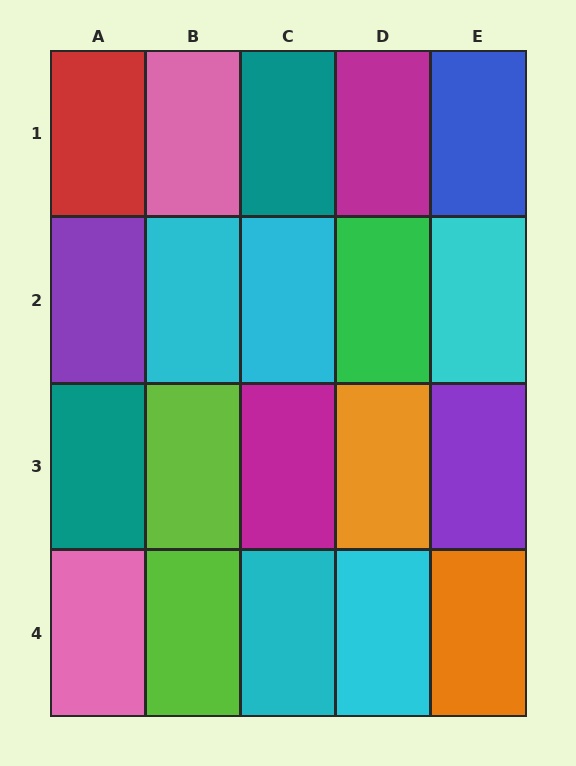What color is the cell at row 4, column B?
Lime.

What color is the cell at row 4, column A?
Pink.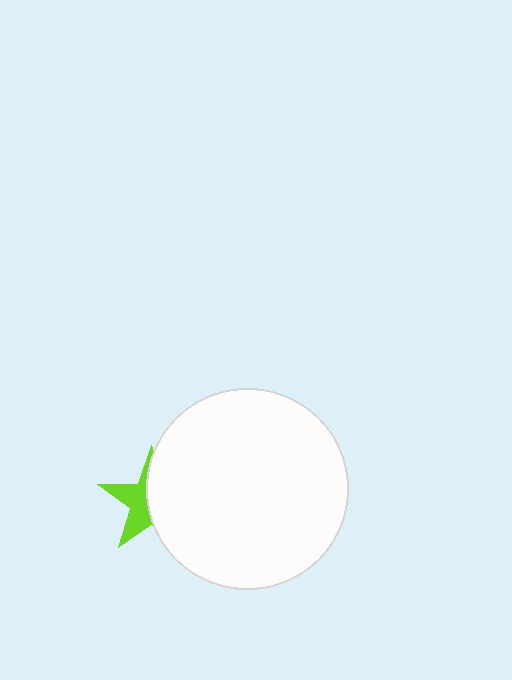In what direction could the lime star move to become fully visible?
The lime star could move left. That would shift it out from behind the white circle entirely.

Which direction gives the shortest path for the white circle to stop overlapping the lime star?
Moving right gives the shortest separation.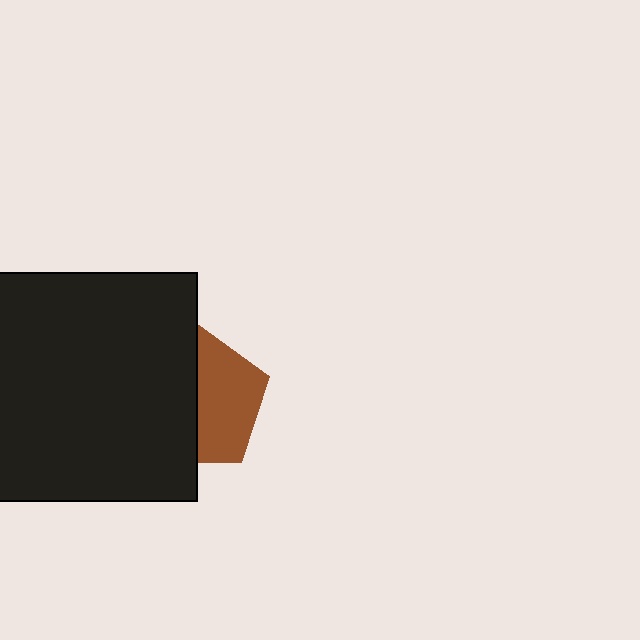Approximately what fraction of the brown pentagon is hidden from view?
Roughly 51% of the brown pentagon is hidden behind the black square.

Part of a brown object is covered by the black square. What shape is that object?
It is a pentagon.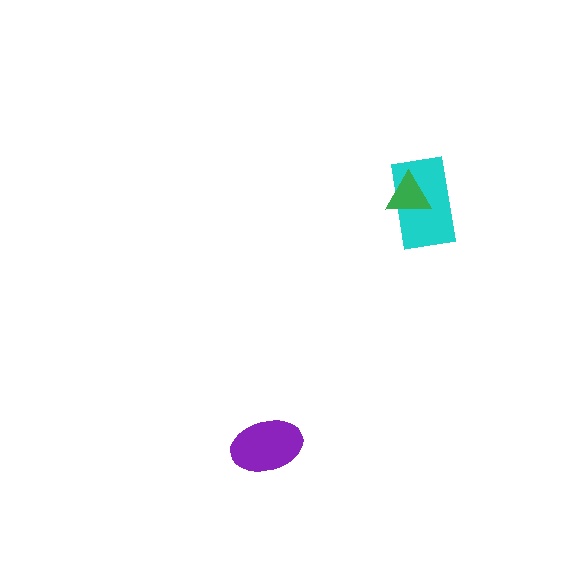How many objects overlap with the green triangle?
1 object overlaps with the green triangle.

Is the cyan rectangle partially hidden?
Yes, it is partially covered by another shape.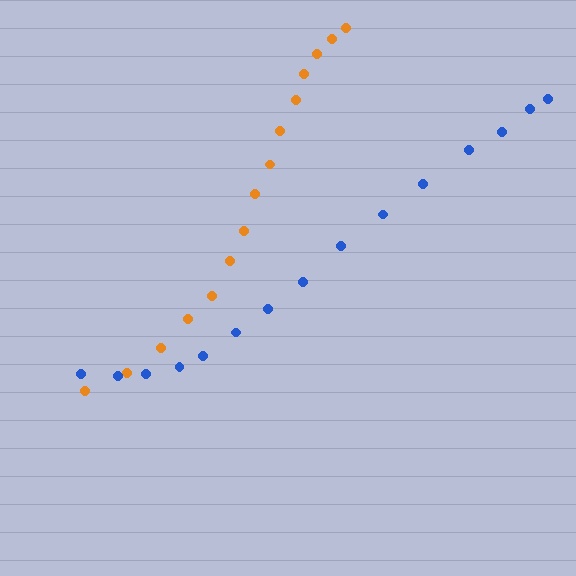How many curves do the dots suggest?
There are 2 distinct paths.